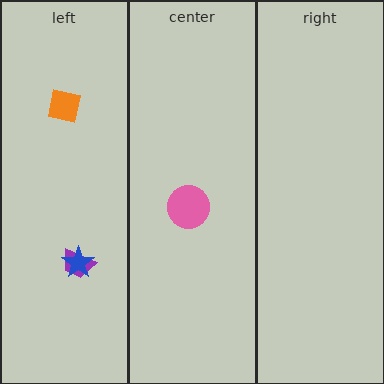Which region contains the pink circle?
The center region.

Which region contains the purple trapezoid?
The left region.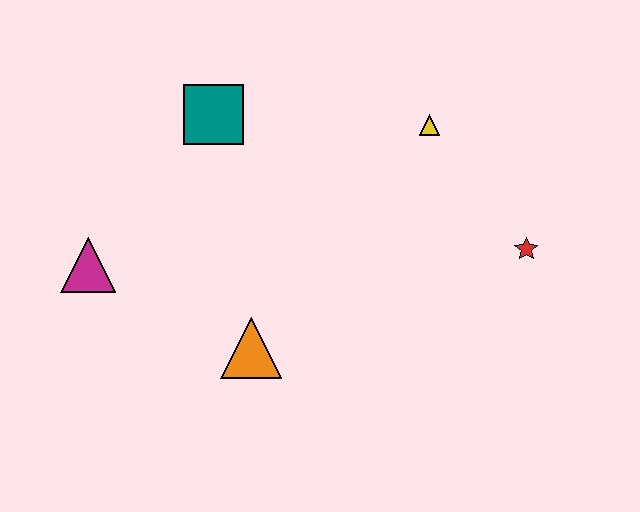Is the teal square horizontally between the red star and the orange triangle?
No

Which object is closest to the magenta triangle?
The orange triangle is closest to the magenta triangle.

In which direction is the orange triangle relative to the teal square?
The orange triangle is below the teal square.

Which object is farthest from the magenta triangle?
The red star is farthest from the magenta triangle.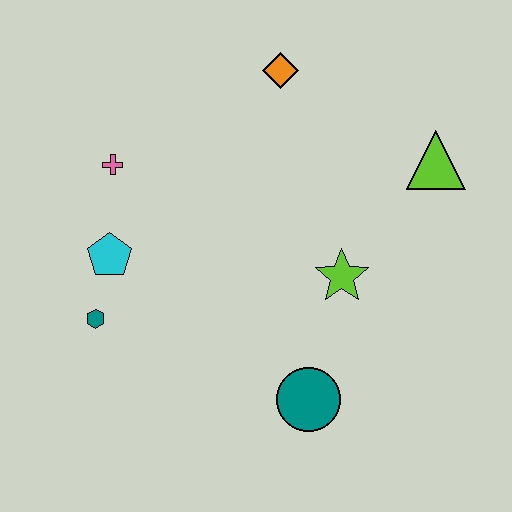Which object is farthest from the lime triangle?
The teal hexagon is farthest from the lime triangle.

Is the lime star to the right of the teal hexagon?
Yes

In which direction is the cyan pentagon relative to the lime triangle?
The cyan pentagon is to the left of the lime triangle.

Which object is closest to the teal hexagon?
The cyan pentagon is closest to the teal hexagon.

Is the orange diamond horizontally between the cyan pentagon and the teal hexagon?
No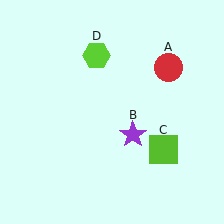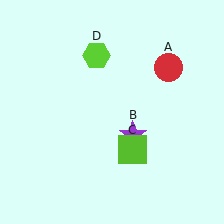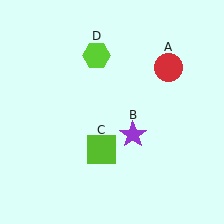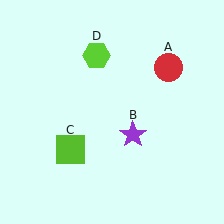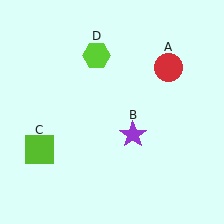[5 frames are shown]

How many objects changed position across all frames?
1 object changed position: lime square (object C).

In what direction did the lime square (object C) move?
The lime square (object C) moved left.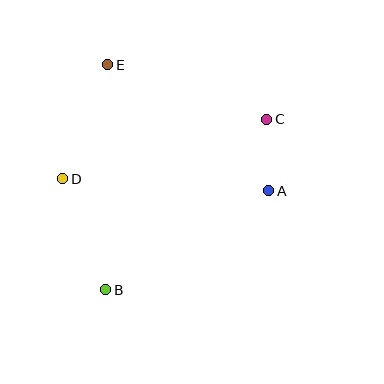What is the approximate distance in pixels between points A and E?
The distance between A and E is approximately 205 pixels.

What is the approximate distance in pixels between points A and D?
The distance between A and D is approximately 206 pixels.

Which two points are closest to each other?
Points A and C are closest to each other.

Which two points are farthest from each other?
Points B and C are farthest from each other.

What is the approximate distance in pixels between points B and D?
The distance between B and D is approximately 119 pixels.